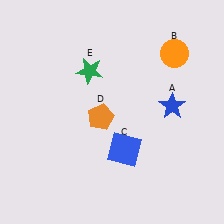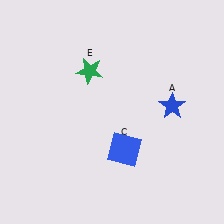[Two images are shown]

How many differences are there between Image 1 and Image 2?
There are 2 differences between the two images.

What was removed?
The orange pentagon (D), the orange circle (B) were removed in Image 2.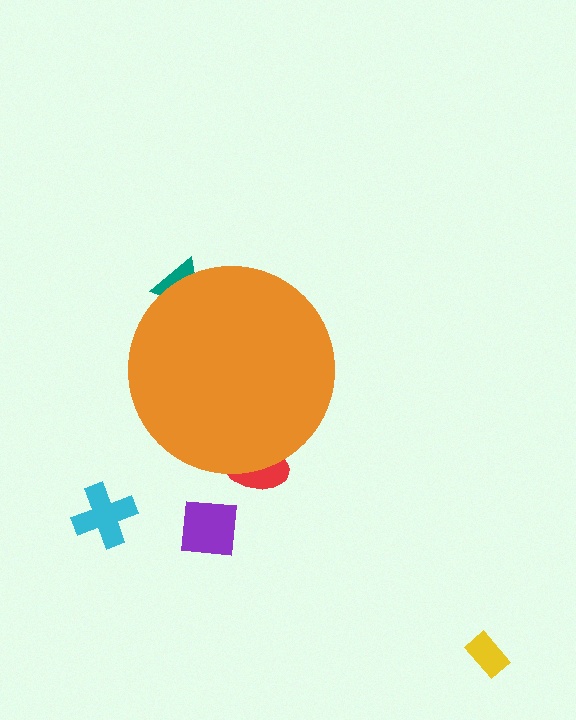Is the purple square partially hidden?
No, the purple square is fully visible.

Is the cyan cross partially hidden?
No, the cyan cross is fully visible.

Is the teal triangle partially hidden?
Yes, the teal triangle is partially hidden behind the orange circle.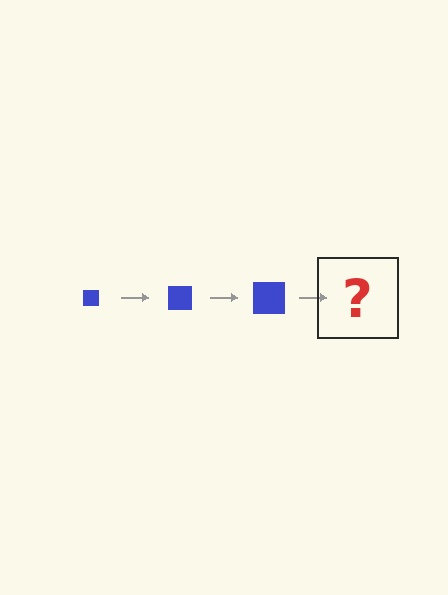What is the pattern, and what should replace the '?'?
The pattern is that the square gets progressively larger each step. The '?' should be a blue square, larger than the previous one.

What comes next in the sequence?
The next element should be a blue square, larger than the previous one.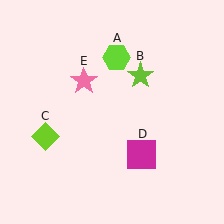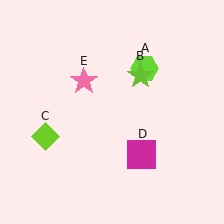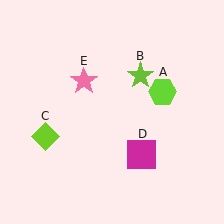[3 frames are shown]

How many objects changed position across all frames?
1 object changed position: lime hexagon (object A).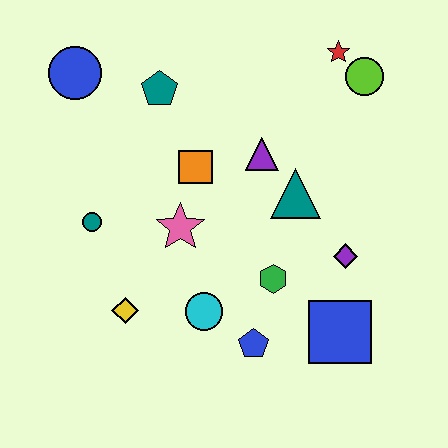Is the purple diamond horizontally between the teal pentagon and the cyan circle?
No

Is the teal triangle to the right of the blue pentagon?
Yes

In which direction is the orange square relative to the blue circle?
The orange square is to the right of the blue circle.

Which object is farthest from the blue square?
The blue circle is farthest from the blue square.